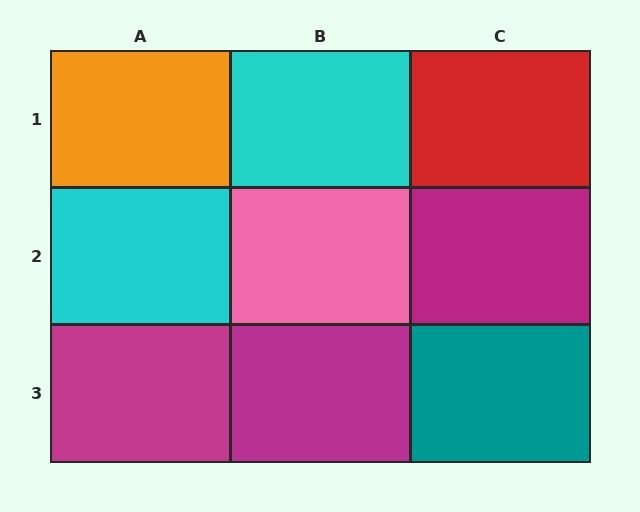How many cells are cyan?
2 cells are cyan.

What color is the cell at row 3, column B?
Magenta.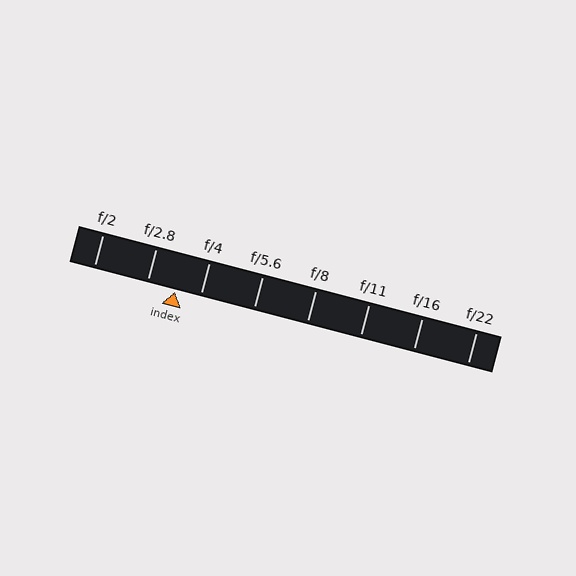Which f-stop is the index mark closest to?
The index mark is closest to f/4.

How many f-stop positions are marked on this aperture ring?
There are 8 f-stop positions marked.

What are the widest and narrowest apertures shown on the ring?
The widest aperture shown is f/2 and the narrowest is f/22.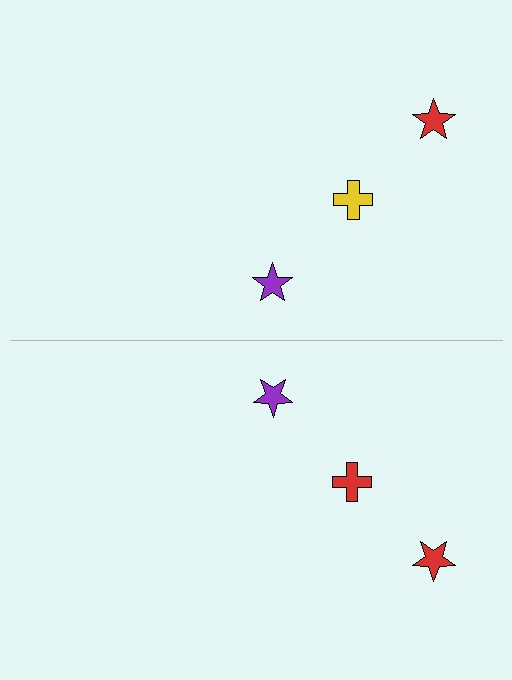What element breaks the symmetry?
The red cross on the bottom side breaks the symmetry — its mirror counterpart is yellow.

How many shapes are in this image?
There are 6 shapes in this image.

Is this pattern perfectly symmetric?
No, the pattern is not perfectly symmetric. The red cross on the bottom side breaks the symmetry — its mirror counterpart is yellow.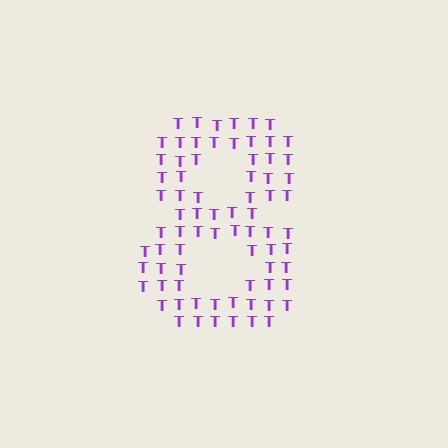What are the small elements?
The small elements are letter T's.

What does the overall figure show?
The overall figure shows the digit 8.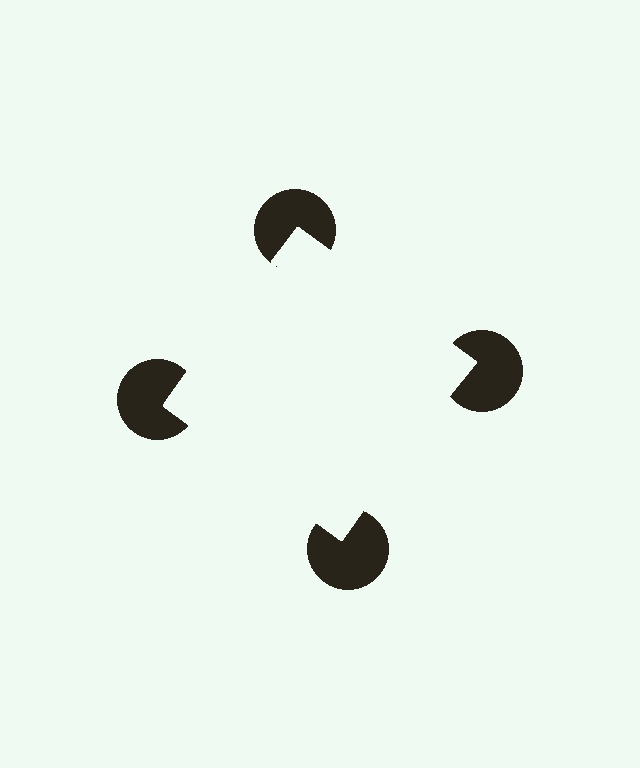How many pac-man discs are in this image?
There are 4 — one at each vertex of the illusory square.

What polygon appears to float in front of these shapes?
An illusory square — its edges are inferred from the aligned wedge cuts in the pac-man discs, not physically drawn.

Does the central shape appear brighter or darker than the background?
It typically appears slightly brighter than the background, even though no actual brightness change is drawn.